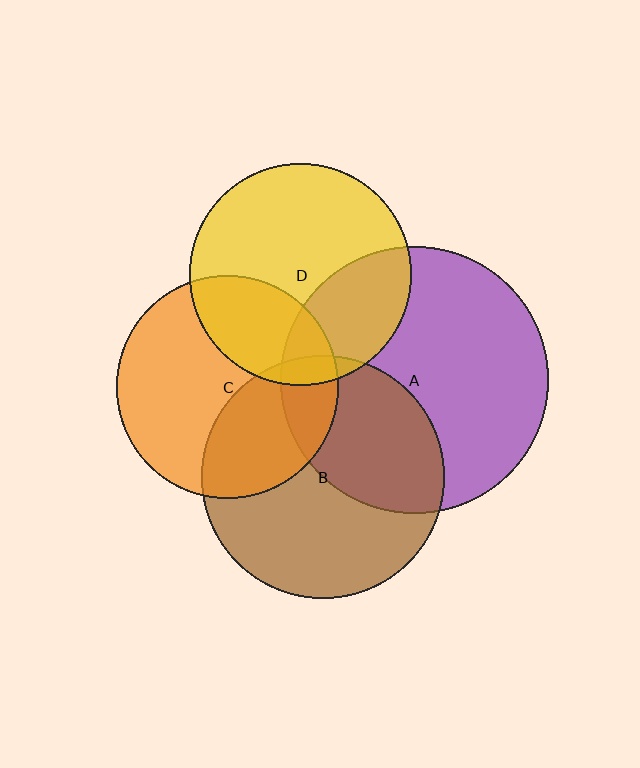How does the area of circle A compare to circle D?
Approximately 1.5 times.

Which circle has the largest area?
Circle A (purple).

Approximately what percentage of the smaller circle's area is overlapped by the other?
Approximately 35%.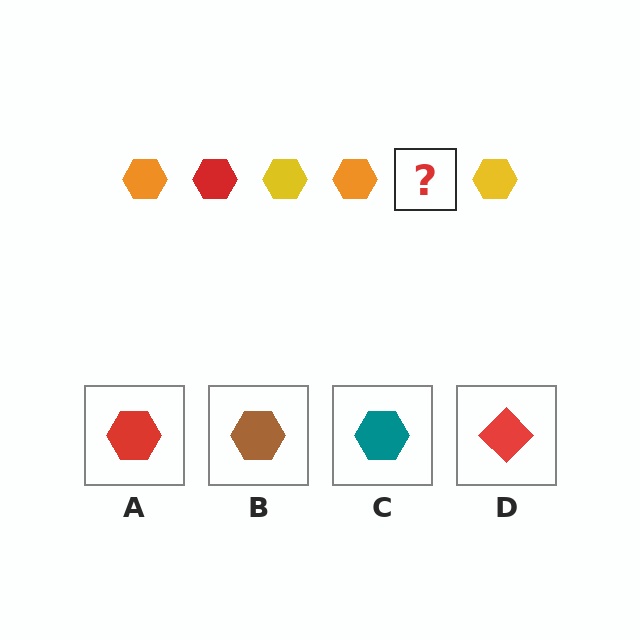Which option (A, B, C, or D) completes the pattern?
A.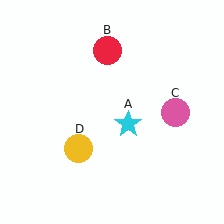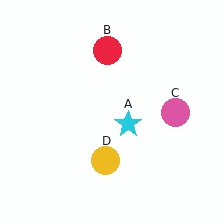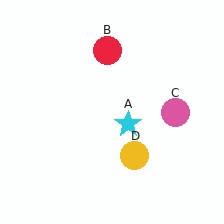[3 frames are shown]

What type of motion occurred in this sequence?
The yellow circle (object D) rotated counterclockwise around the center of the scene.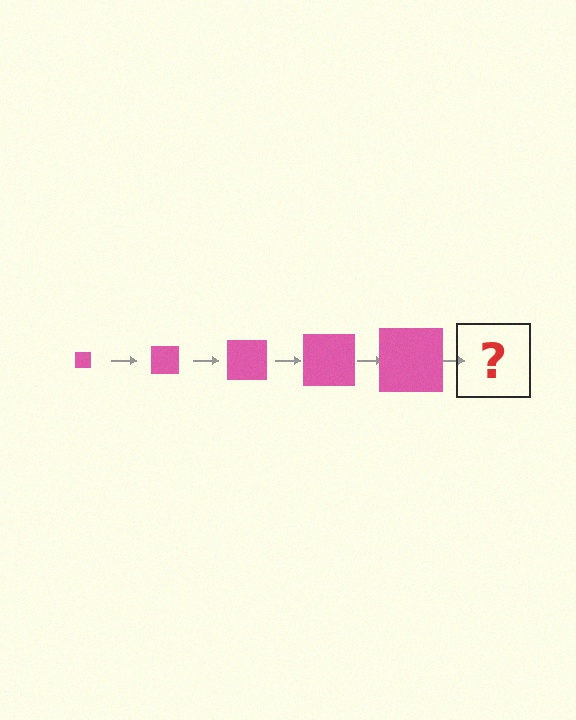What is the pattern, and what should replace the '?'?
The pattern is that the square gets progressively larger each step. The '?' should be a pink square, larger than the previous one.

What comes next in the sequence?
The next element should be a pink square, larger than the previous one.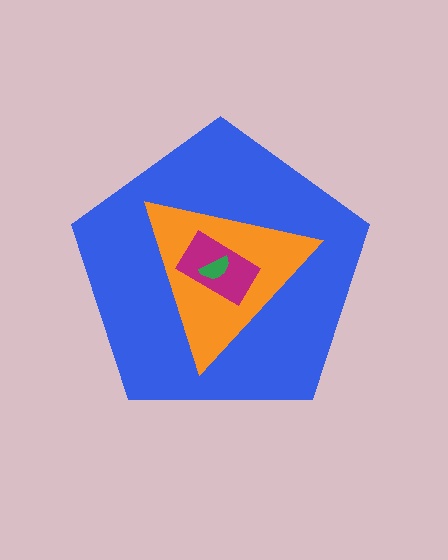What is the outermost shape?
The blue pentagon.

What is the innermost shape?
The green semicircle.